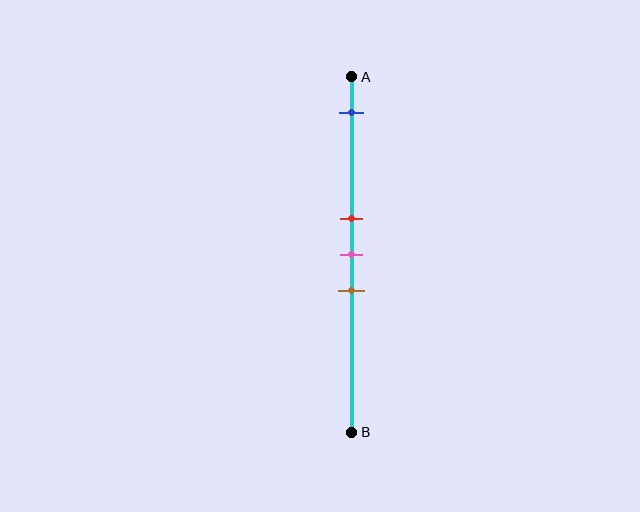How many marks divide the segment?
There are 4 marks dividing the segment.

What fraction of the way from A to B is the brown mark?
The brown mark is approximately 60% (0.6) of the way from A to B.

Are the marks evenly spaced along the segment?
No, the marks are not evenly spaced.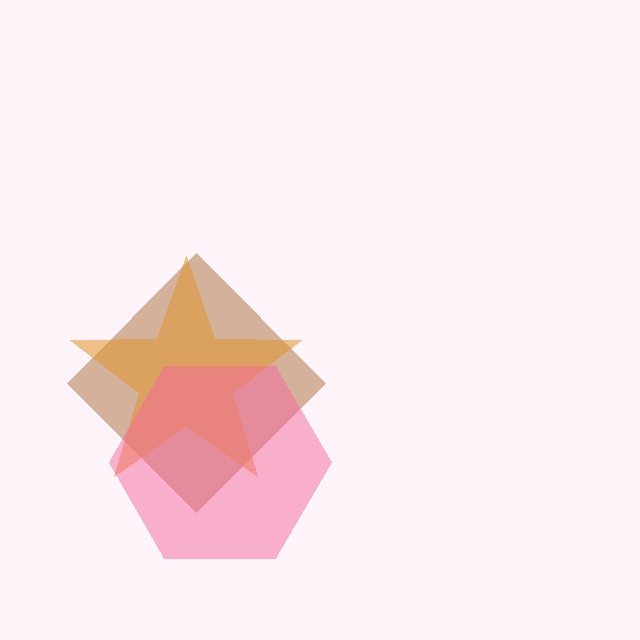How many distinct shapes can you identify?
There are 3 distinct shapes: a brown diamond, an orange star, a pink hexagon.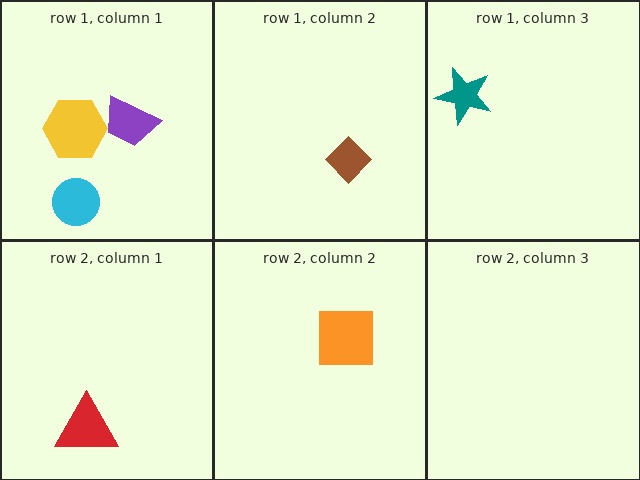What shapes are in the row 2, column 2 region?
The orange square.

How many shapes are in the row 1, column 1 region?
3.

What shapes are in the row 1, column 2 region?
The brown diamond.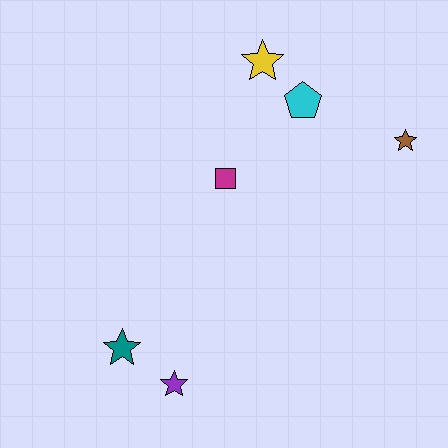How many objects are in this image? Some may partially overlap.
There are 6 objects.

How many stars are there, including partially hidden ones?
There are 4 stars.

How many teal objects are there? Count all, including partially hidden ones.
There is 1 teal object.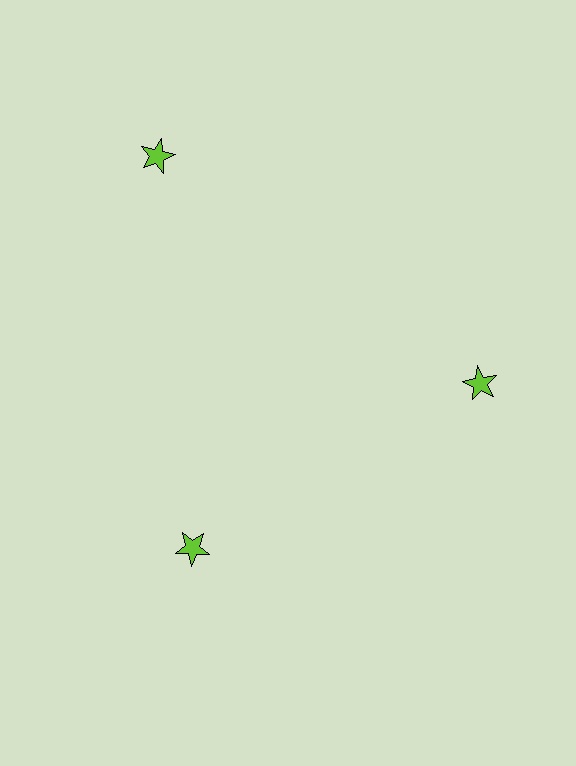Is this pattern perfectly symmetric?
No. The 3 lime stars are arranged in a ring, but one element near the 11 o'clock position is pushed outward from the center, breaking the 3-fold rotational symmetry.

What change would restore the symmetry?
The symmetry would be restored by moving it inward, back onto the ring so that all 3 stars sit at equal angles and equal distance from the center.